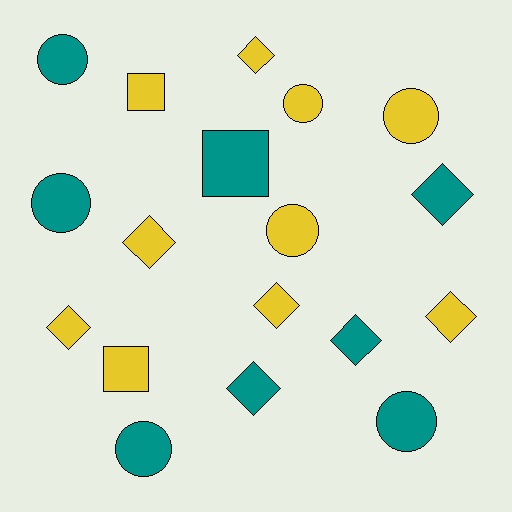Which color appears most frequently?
Yellow, with 10 objects.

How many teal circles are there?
There are 4 teal circles.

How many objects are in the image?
There are 18 objects.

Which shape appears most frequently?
Diamond, with 8 objects.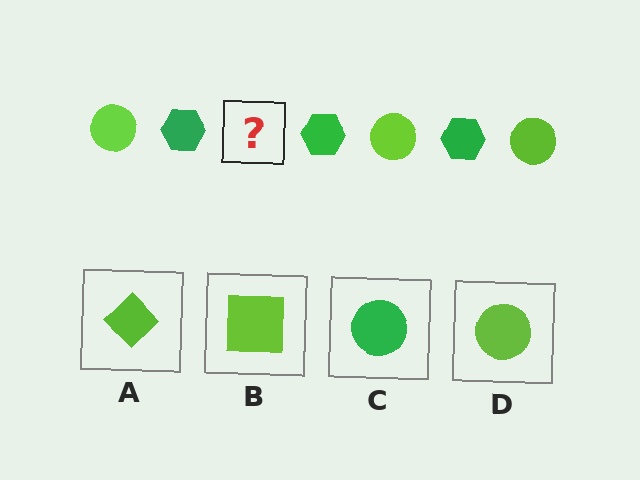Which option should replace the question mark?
Option D.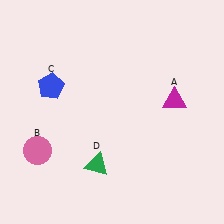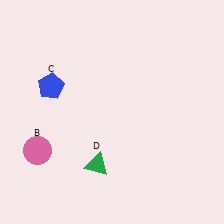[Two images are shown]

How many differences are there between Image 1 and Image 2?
There is 1 difference between the two images.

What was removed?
The magenta triangle (A) was removed in Image 2.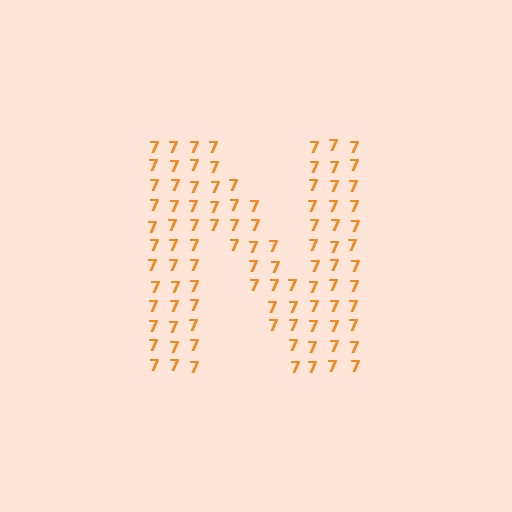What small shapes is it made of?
It is made of small digit 7's.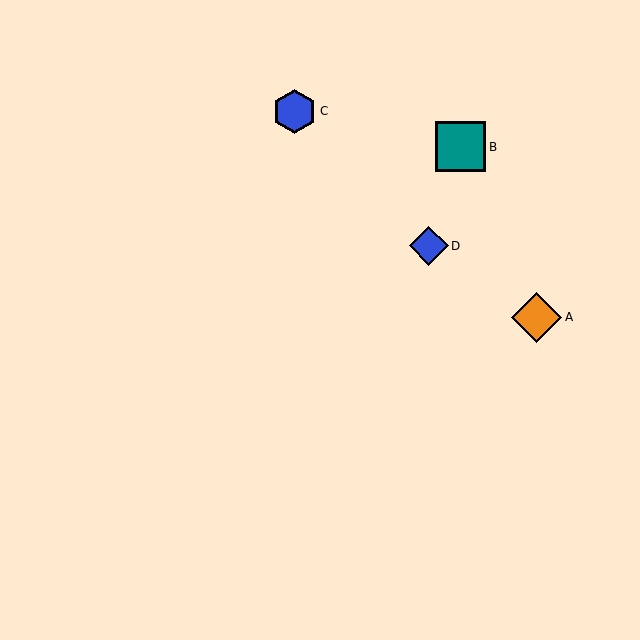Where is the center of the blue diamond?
The center of the blue diamond is at (429, 246).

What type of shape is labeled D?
Shape D is a blue diamond.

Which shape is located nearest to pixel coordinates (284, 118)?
The blue hexagon (labeled C) at (295, 111) is nearest to that location.